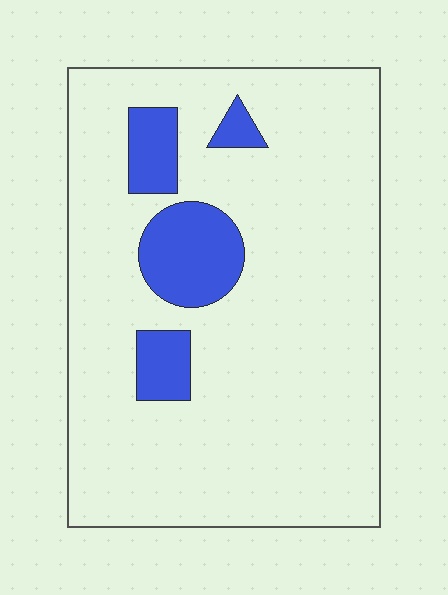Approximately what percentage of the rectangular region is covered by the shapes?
Approximately 15%.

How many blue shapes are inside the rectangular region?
4.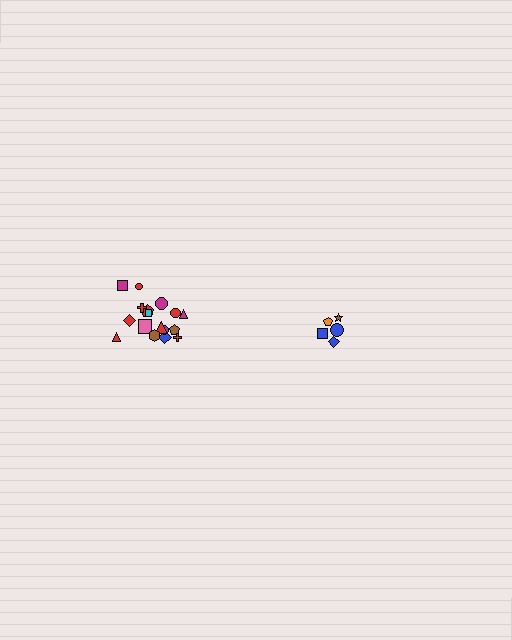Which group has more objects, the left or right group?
The left group.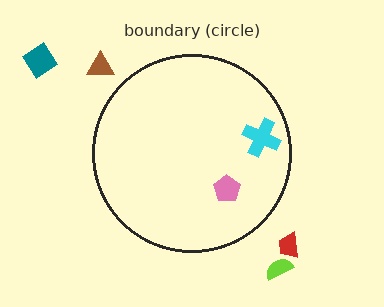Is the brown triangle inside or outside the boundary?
Outside.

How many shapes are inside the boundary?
2 inside, 4 outside.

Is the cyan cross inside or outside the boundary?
Inside.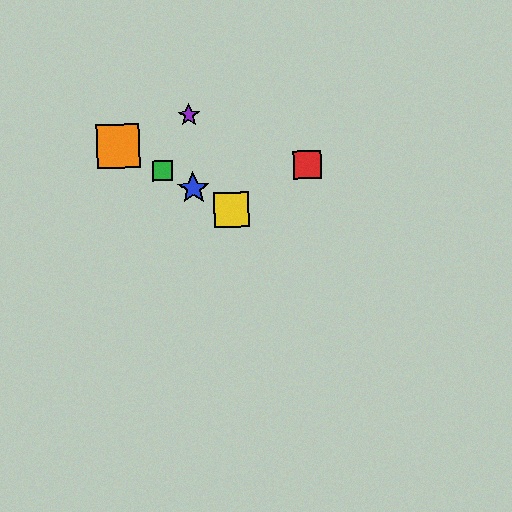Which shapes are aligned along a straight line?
The blue star, the green square, the yellow square, the orange square are aligned along a straight line.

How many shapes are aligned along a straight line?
4 shapes (the blue star, the green square, the yellow square, the orange square) are aligned along a straight line.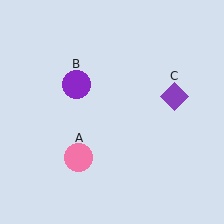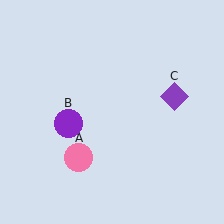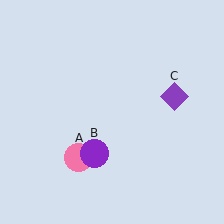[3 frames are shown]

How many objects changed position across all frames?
1 object changed position: purple circle (object B).